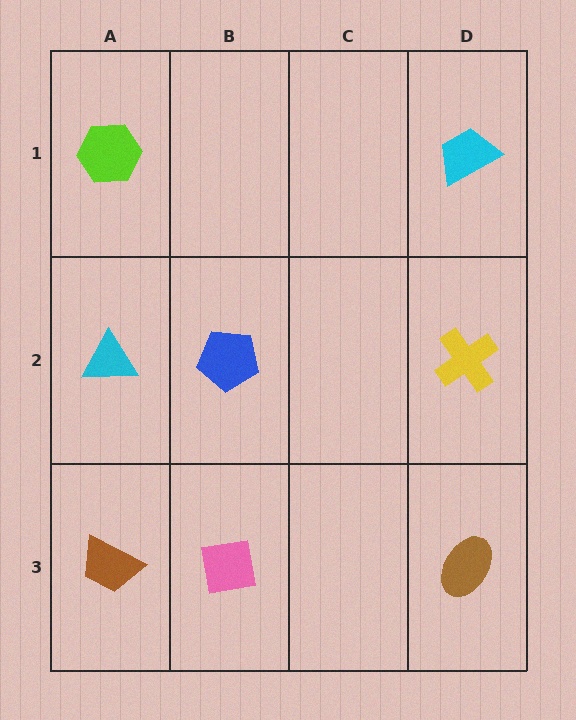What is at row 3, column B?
A pink square.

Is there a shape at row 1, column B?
No, that cell is empty.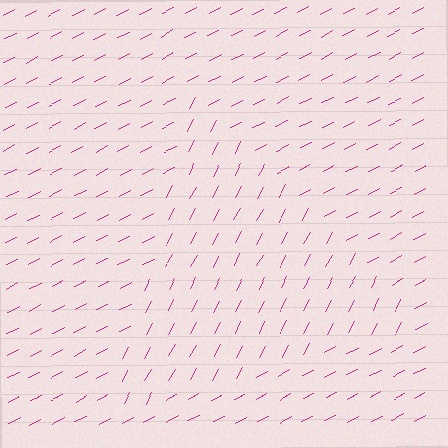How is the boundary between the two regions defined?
The boundary is defined purely by a change in line orientation (approximately 34 degrees difference). All lines are the same color and thickness.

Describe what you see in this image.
The image is filled with small magenta line segments. A triangle region in the image has lines oriented differently from the surrounding lines, creating a visible texture boundary.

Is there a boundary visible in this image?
Yes, there is a texture boundary formed by a change in line orientation.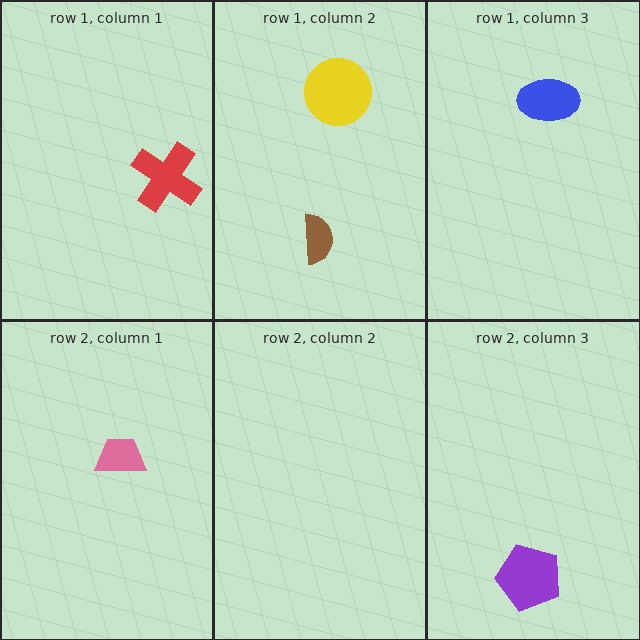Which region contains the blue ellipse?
The row 1, column 3 region.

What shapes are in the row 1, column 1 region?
The red cross.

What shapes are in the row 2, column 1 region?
The pink trapezoid.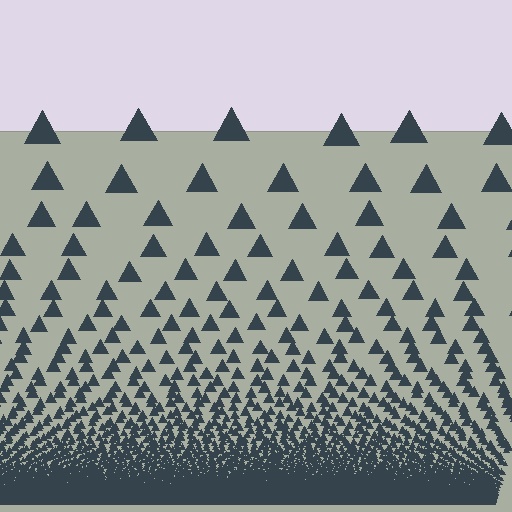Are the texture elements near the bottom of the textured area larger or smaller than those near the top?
Smaller. The gradient is inverted — elements near the bottom are smaller and denser.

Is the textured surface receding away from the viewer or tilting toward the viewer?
The surface appears to tilt toward the viewer. Texture elements get larger and sparser toward the top.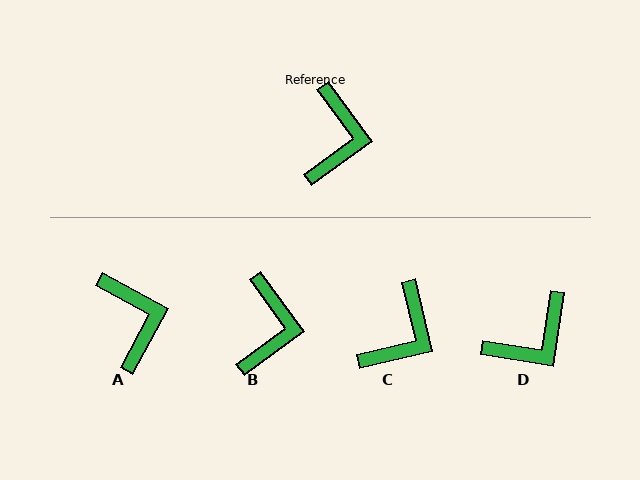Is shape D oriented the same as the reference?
No, it is off by about 44 degrees.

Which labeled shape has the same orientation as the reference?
B.